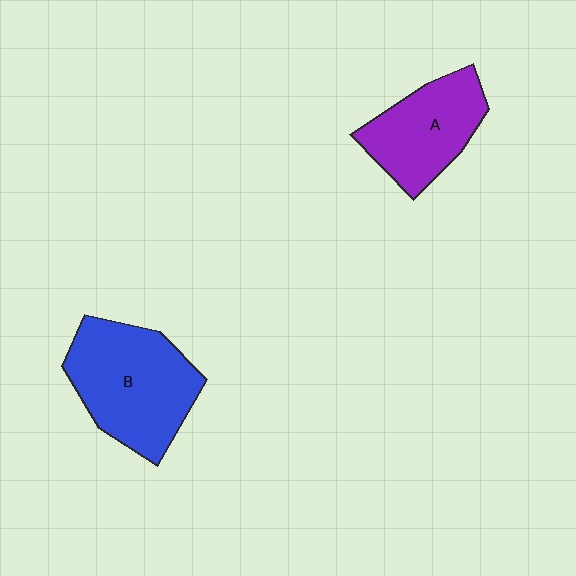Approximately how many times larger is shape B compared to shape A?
Approximately 1.4 times.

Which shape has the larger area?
Shape B (blue).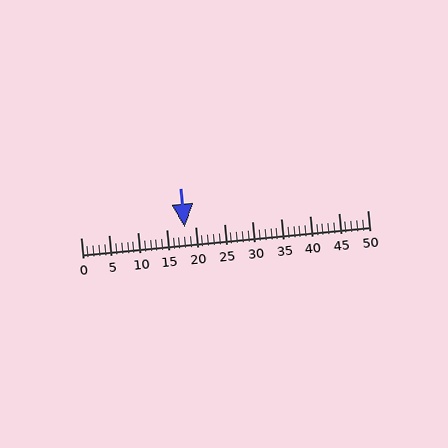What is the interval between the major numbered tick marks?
The major tick marks are spaced 5 units apart.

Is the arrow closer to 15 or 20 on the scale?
The arrow is closer to 20.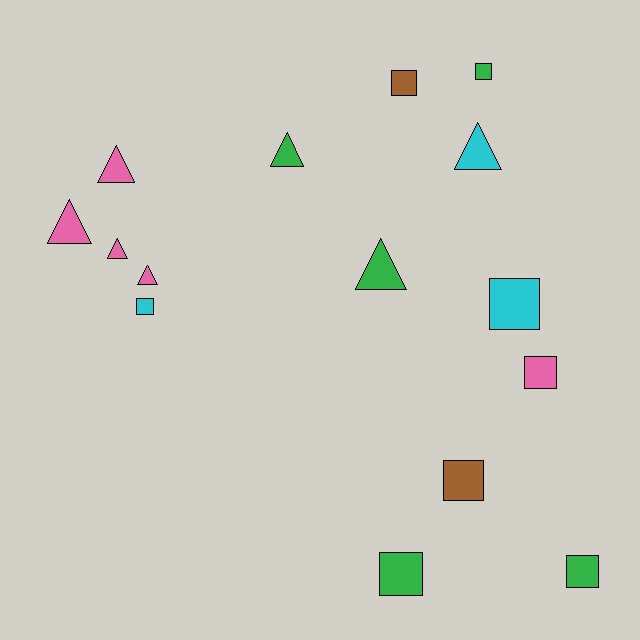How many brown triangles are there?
There are no brown triangles.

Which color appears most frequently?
Pink, with 5 objects.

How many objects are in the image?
There are 15 objects.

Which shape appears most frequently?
Square, with 8 objects.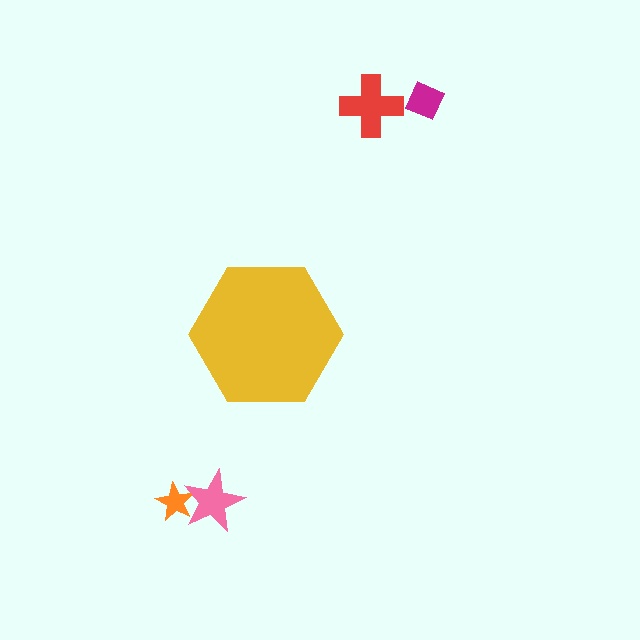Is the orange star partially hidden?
No, the orange star is fully visible.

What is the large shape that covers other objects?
A yellow hexagon.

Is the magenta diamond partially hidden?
No, the magenta diamond is fully visible.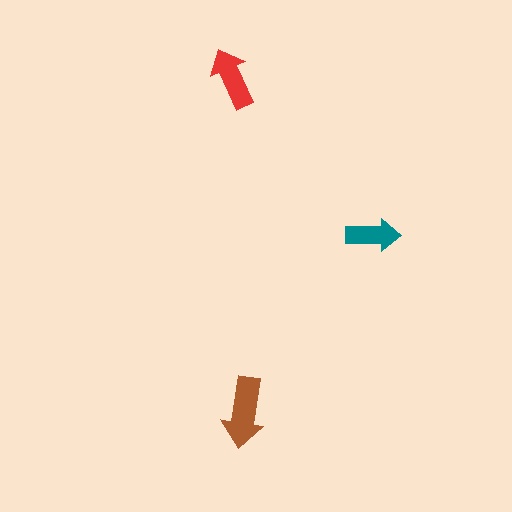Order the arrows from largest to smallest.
the brown one, the red one, the teal one.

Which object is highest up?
The red arrow is topmost.